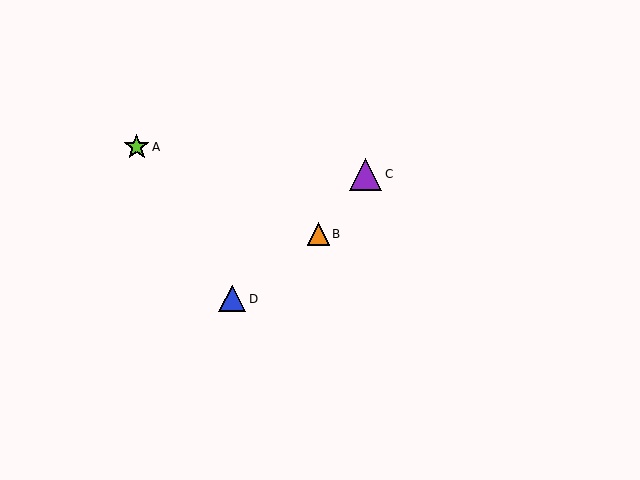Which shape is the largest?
The purple triangle (labeled C) is the largest.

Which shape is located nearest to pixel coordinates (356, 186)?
The purple triangle (labeled C) at (365, 174) is nearest to that location.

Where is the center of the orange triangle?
The center of the orange triangle is at (318, 234).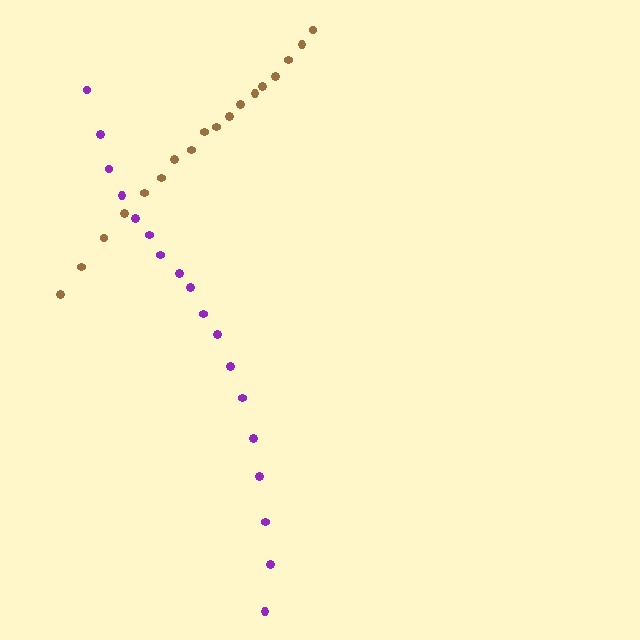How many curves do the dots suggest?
There are 2 distinct paths.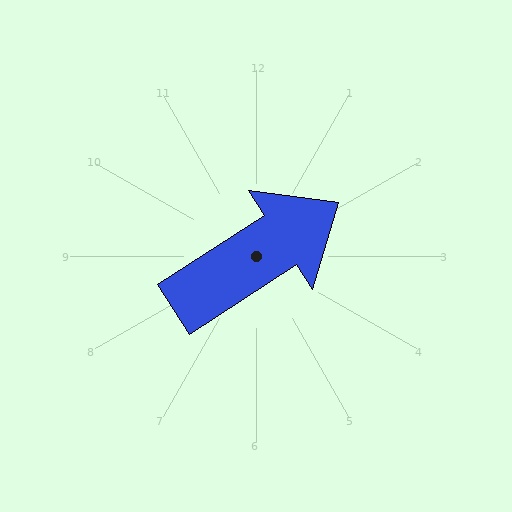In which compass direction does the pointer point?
Northeast.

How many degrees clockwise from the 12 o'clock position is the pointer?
Approximately 57 degrees.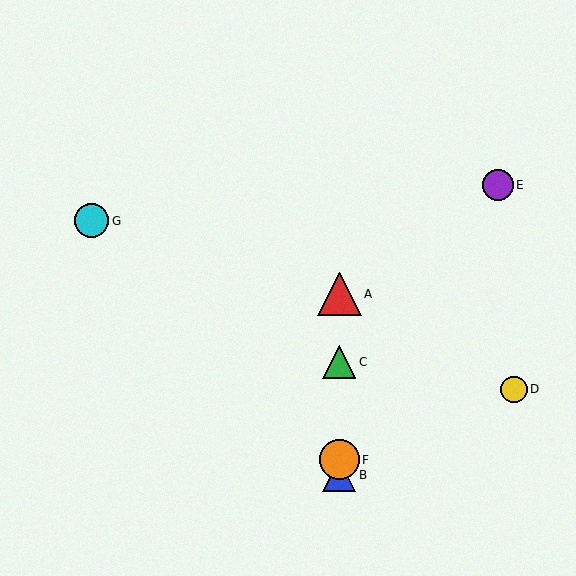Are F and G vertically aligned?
No, F is at x≈339 and G is at x≈91.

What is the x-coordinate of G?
Object G is at x≈91.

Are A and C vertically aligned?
Yes, both are at x≈339.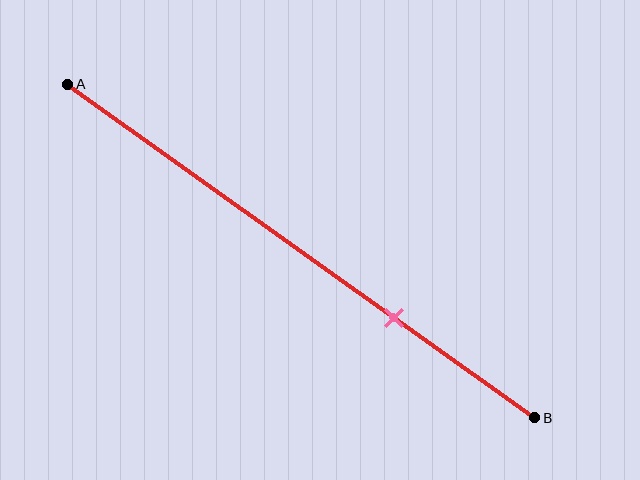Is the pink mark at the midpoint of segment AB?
No, the mark is at about 70% from A, not at the 50% midpoint.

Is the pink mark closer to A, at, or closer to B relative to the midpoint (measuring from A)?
The pink mark is closer to point B than the midpoint of segment AB.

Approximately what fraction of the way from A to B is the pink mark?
The pink mark is approximately 70% of the way from A to B.